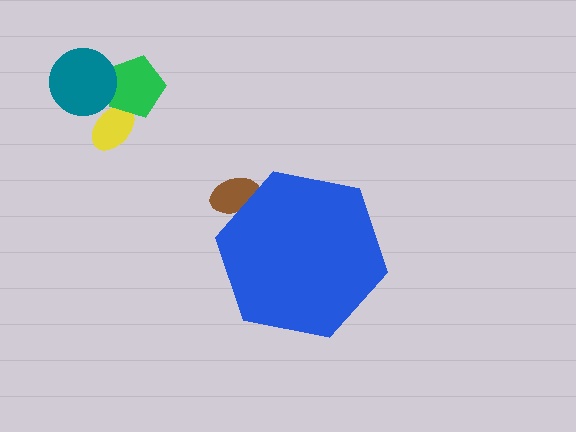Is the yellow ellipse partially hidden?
No, the yellow ellipse is fully visible.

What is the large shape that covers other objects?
A blue hexagon.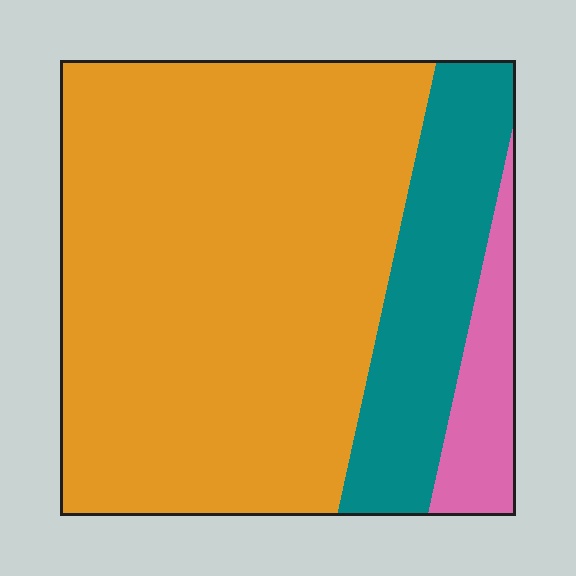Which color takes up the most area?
Orange, at roughly 70%.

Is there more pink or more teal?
Teal.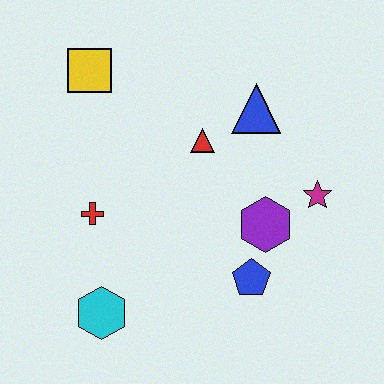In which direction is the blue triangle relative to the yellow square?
The blue triangle is to the right of the yellow square.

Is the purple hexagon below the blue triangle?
Yes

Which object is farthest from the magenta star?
The yellow square is farthest from the magenta star.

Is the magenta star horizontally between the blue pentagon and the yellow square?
No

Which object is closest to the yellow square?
The red triangle is closest to the yellow square.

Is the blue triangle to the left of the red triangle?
No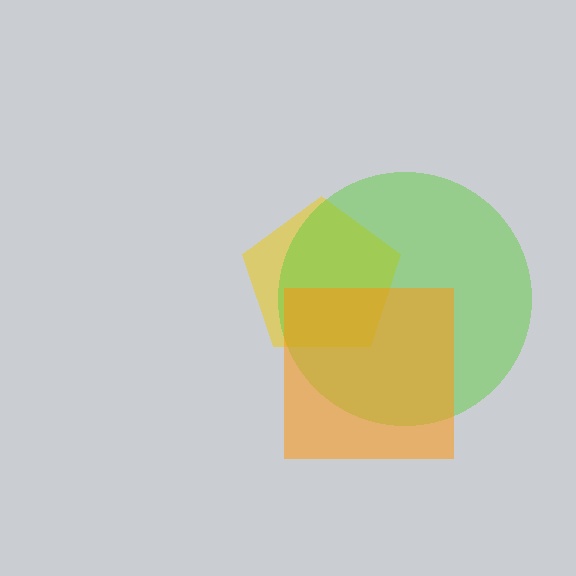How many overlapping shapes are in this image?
There are 3 overlapping shapes in the image.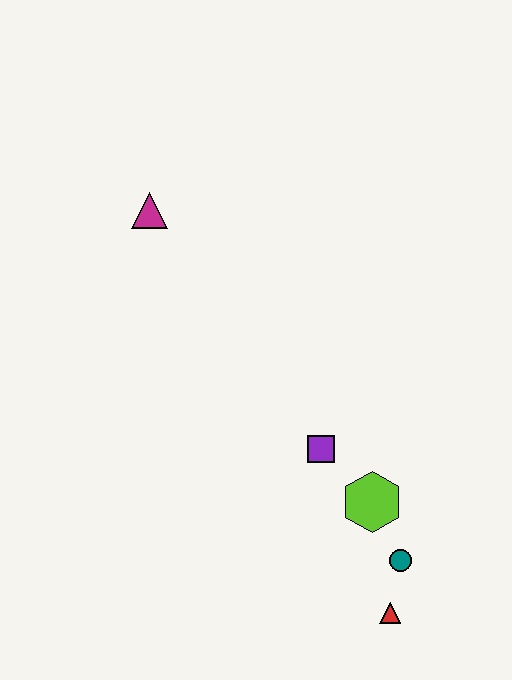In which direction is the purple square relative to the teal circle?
The purple square is above the teal circle.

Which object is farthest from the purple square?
The magenta triangle is farthest from the purple square.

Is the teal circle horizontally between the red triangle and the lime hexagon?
No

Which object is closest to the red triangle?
The teal circle is closest to the red triangle.